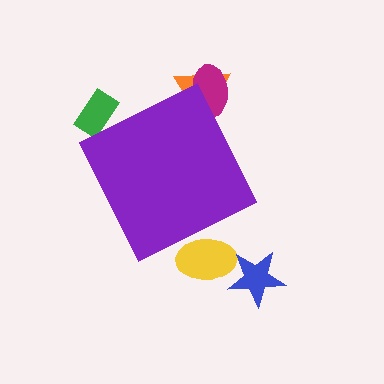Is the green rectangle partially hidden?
Yes, the green rectangle is partially hidden behind the purple diamond.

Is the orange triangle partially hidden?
Yes, the orange triangle is partially hidden behind the purple diamond.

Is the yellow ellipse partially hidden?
Yes, the yellow ellipse is partially hidden behind the purple diamond.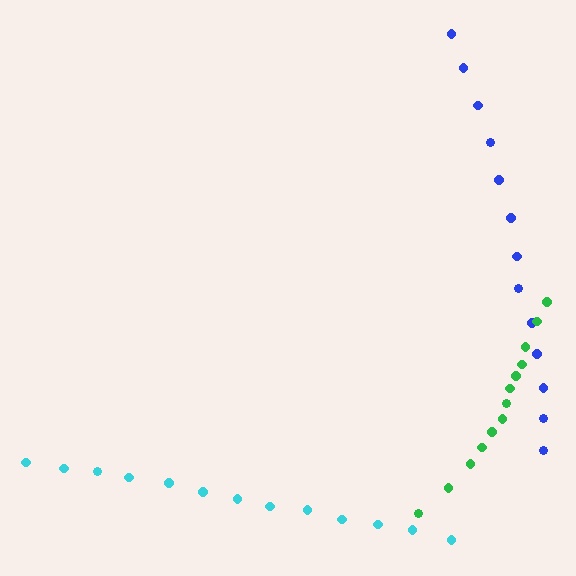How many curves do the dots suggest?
There are 3 distinct paths.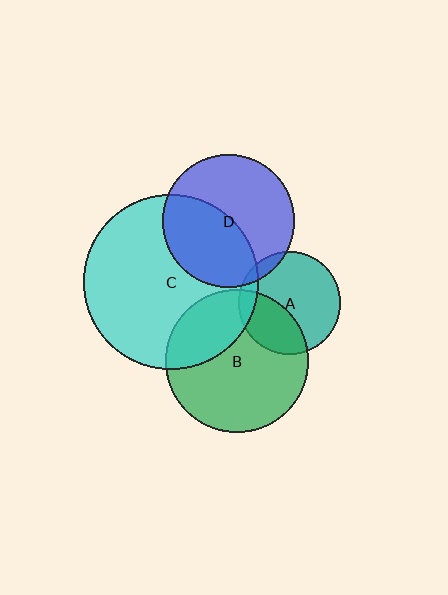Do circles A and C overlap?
Yes.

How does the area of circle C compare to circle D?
Approximately 1.7 times.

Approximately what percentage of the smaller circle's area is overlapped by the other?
Approximately 10%.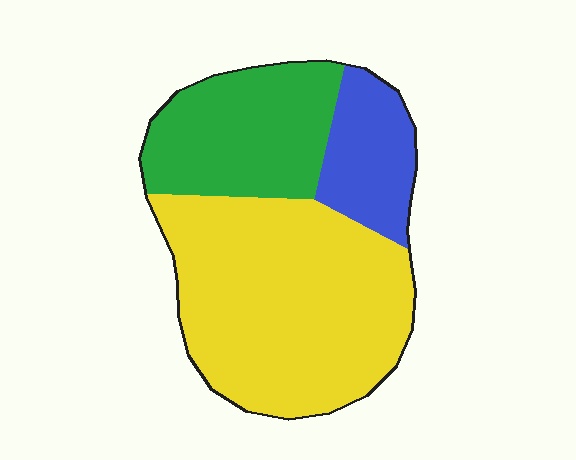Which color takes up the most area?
Yellow, at roughly 55%.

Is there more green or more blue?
Green.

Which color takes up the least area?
Blue, at roughly 15%.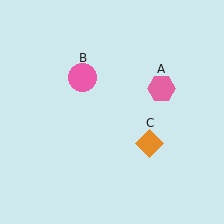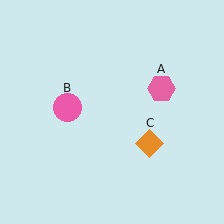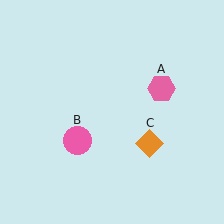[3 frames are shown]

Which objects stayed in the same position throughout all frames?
Pink hexagon (object A) and orange diamond (object C) remained stationary.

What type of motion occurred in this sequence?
The pink circle (object B) rotated counterclockwise around the center of the scene.